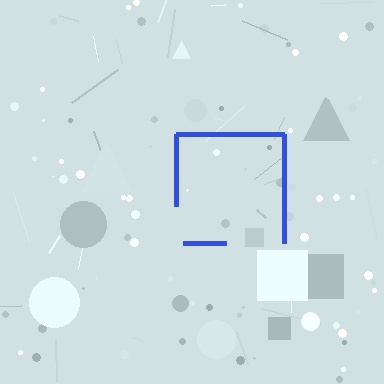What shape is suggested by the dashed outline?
The dashed outline suggests a square.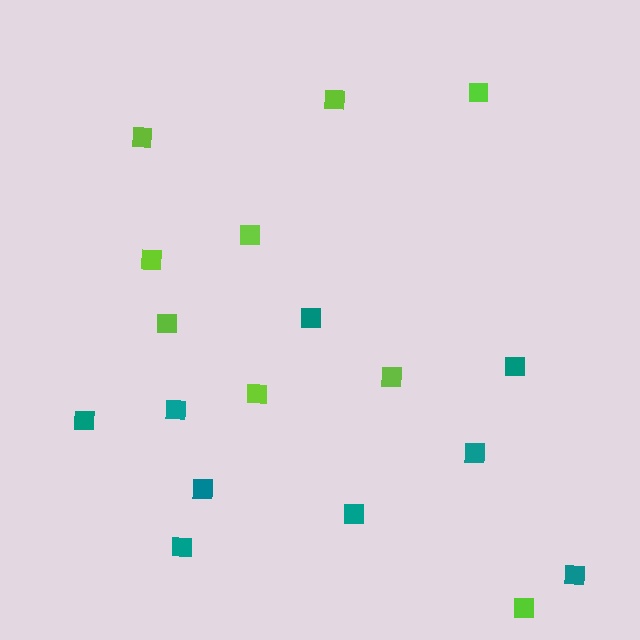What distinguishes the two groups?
There are 2 groups: one group of teal squares (9) and one group of lime squares (9).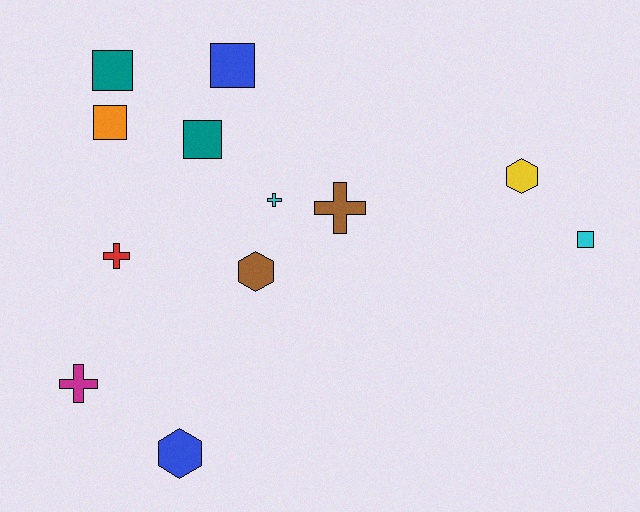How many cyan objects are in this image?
There are 2 cyan objects.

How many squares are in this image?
There are 5 squares.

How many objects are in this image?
There are 12 objects.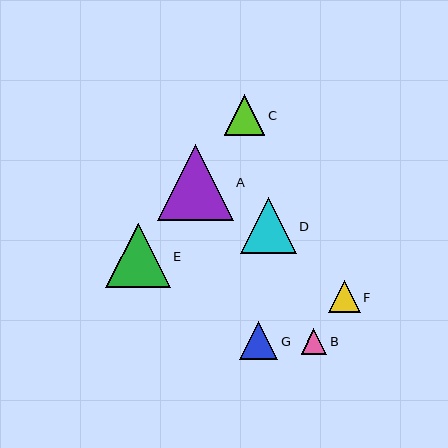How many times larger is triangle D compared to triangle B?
Triangle D is approximately 2.2 times the size of triangle B.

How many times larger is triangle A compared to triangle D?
Triangle A is approximately 1.4 times the size of triangle D.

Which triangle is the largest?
Triangle A is the largest with a size of approximately 75 pixels.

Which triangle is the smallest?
Triangle B is the smallest with a size of approximately 26 pixels.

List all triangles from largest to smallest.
From largest to smallest: A, E, D, C, G, F, B.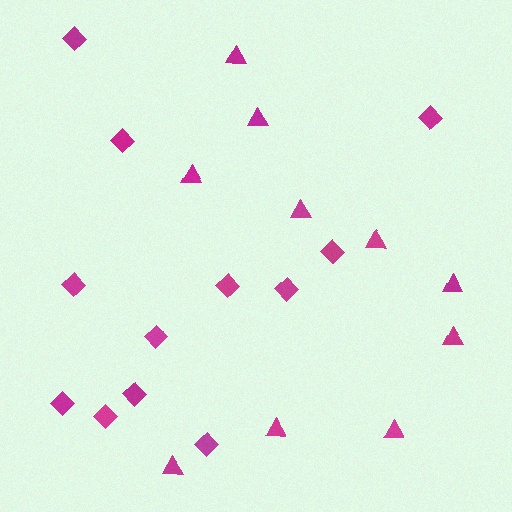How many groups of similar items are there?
There are 2 groups: one group of triangles (10) and one group of diamonds (12).